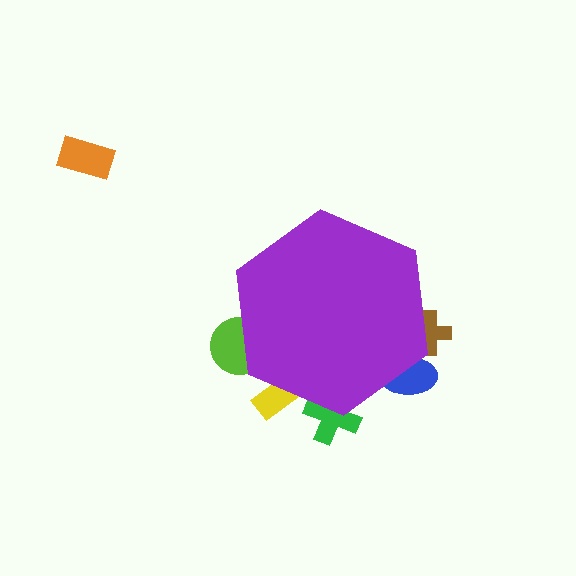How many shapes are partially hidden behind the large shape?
5 shapes are partially hidden.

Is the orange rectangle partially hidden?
No, the orange rectangle is fully visible.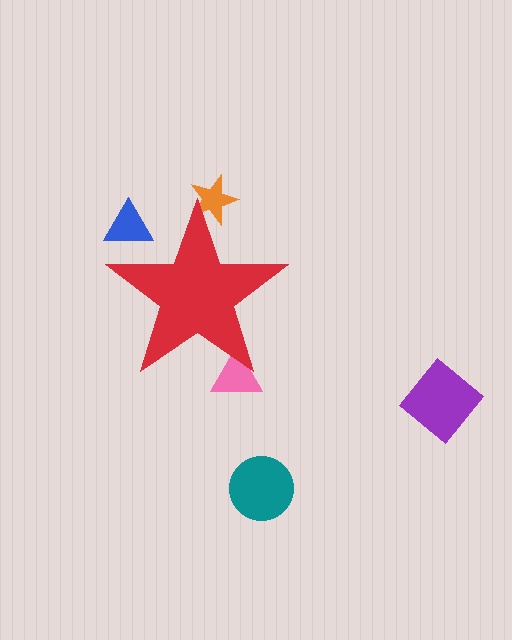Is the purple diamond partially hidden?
No, the purple diamond is fully visible.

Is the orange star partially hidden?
Yes, the orange star is partially hidden behind the red star.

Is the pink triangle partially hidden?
Yes, the pink triangle is partially hidden behind the red star.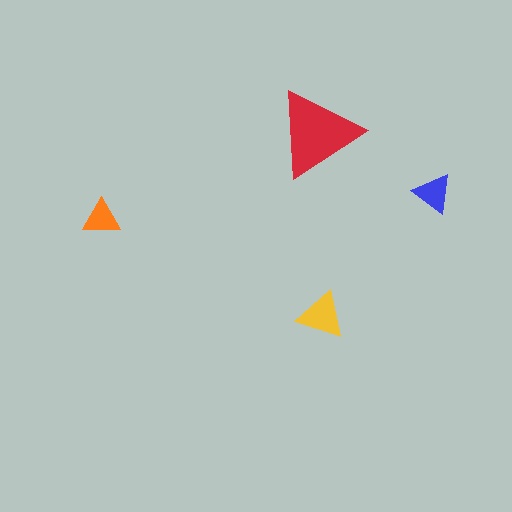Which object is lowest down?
The yellow triangle is bottommost.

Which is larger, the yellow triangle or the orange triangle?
The yellow one.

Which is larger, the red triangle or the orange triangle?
The red one.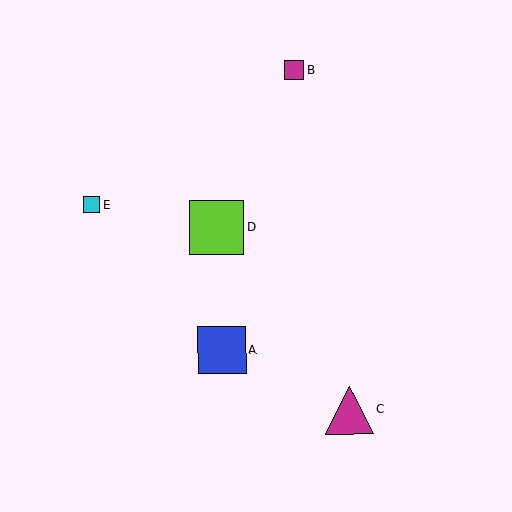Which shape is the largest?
The lime square (labeled D) is the largest.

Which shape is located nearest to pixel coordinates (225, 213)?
The lime square (labeled D) at (217, 228) is nearest to that location.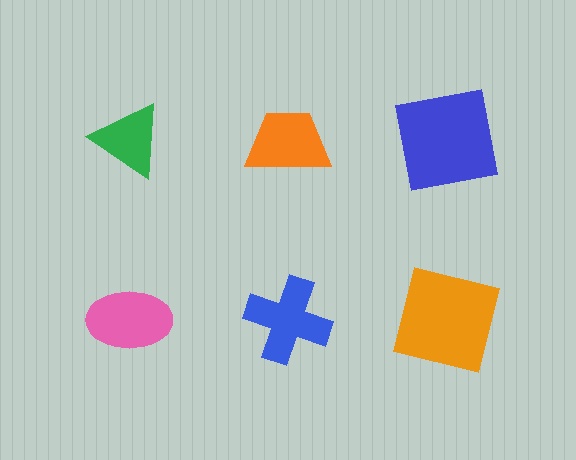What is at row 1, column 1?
A green triangle.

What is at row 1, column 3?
A blue square.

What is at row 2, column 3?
An orange square.